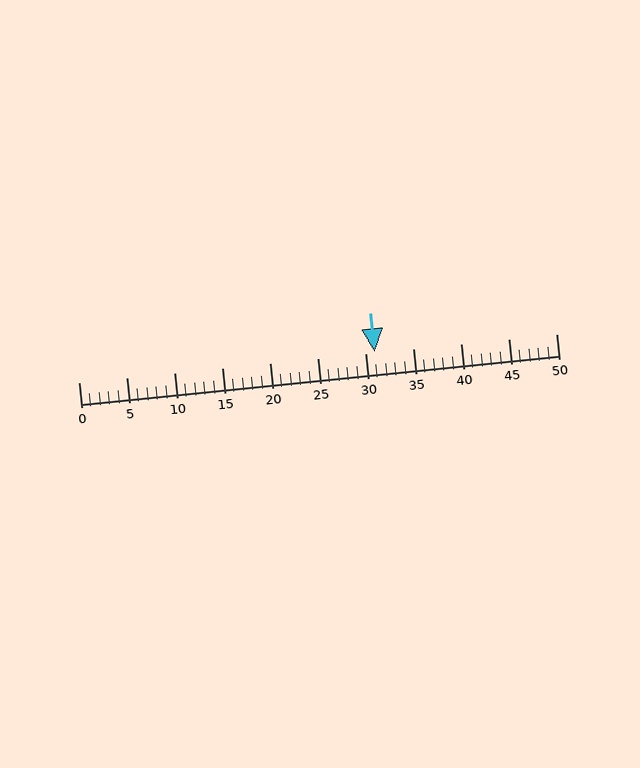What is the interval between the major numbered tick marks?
The major tick marks are spaced 5 units apart.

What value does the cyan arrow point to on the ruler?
The cyan arrow points to approximately 31.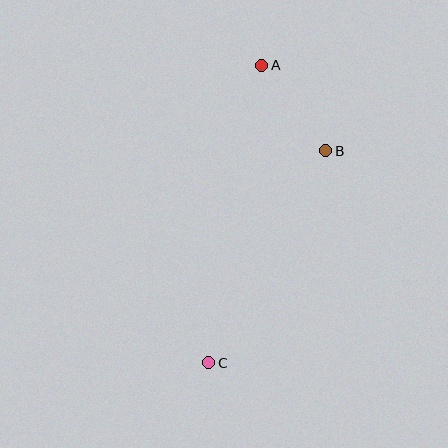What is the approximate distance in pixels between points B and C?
The distance between B and C is approximately 242 pixels.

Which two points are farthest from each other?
Points A and C are farthest from each other.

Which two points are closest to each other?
Points A and B are closest to each other.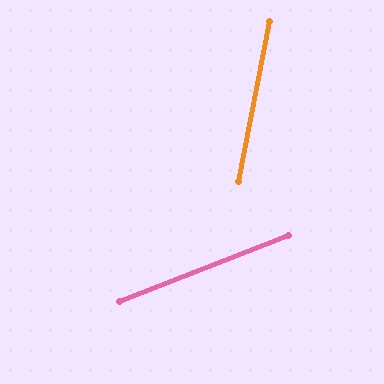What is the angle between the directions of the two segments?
Approximately 58 degrees.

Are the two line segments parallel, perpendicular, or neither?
Neither parallel nor perpendicular — they differ by about 58°.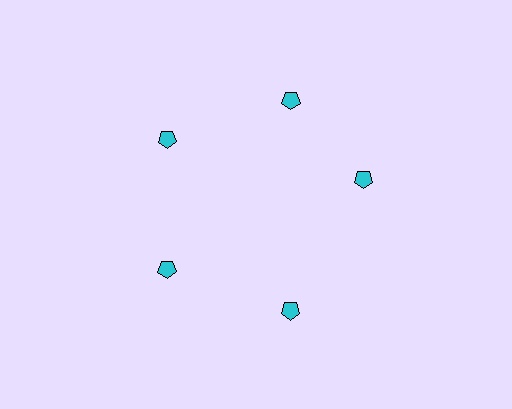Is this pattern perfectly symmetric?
No. The 5 cyan pentagons are arranged in a ring, but one element near the 3 o'clock position is rotated out of alignment along the ring, breaking the 5-fold rotational symmetry.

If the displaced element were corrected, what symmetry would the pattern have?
It would have 5-fold rotational symmetry — the pattern would map onto itself every 72 degrees.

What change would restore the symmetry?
The symmetry would be restored by rotating it back into even spacing with its neighbors so that all 5 pentagons sit at equal angles and equal distance from the center.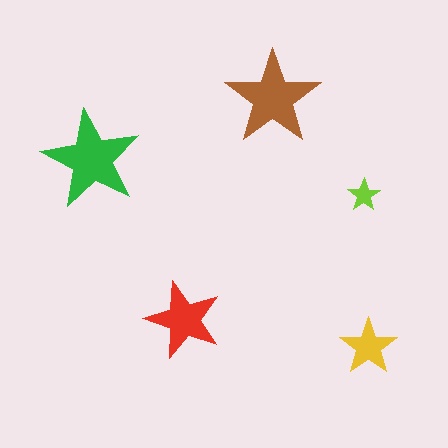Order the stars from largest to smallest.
the green one, the brown one, the red one, the yellow one, the lime one.